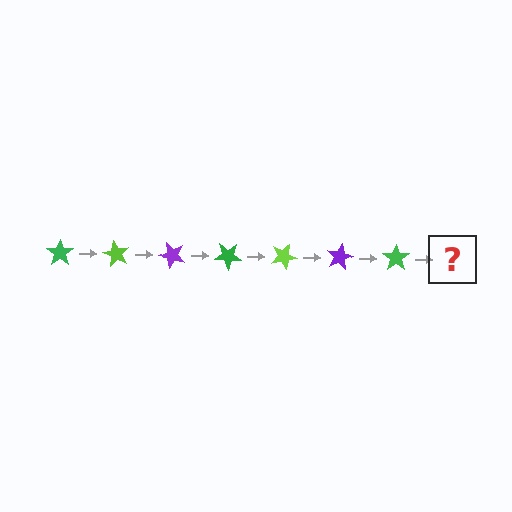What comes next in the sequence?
The next element should be a lime star, rotated 420 degrees from the start.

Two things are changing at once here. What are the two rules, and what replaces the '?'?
The two rules are that it rotates 60 degrees each step and the color cycles through green, lime, and purple. The '?' should be a lime star, rotated 420 degrees from the start.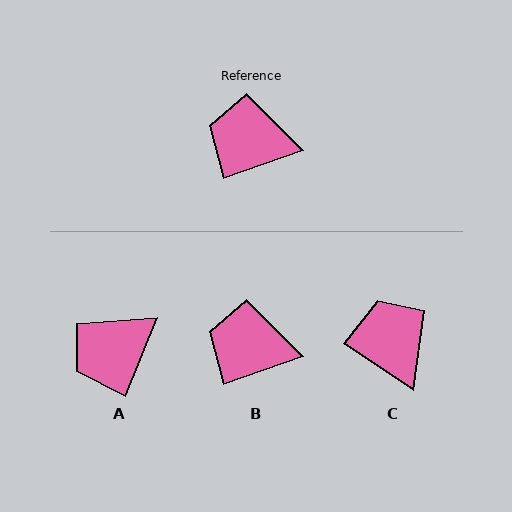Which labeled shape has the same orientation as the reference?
B.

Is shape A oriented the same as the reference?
No, it is off by about 48 degrees.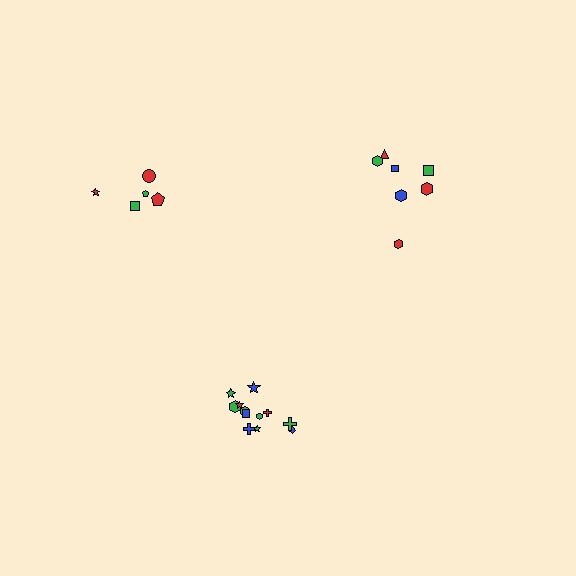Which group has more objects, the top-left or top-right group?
The top-right group.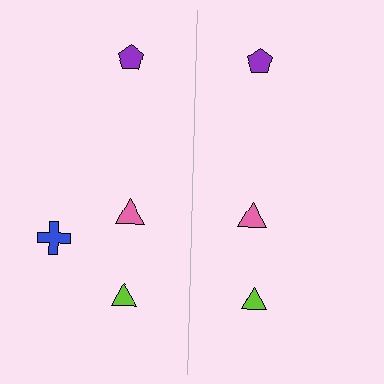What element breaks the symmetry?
A blue cross is missing from the right side.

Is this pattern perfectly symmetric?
No, the pattern is not perfectly symmetric. A blue cross is missing from the right side.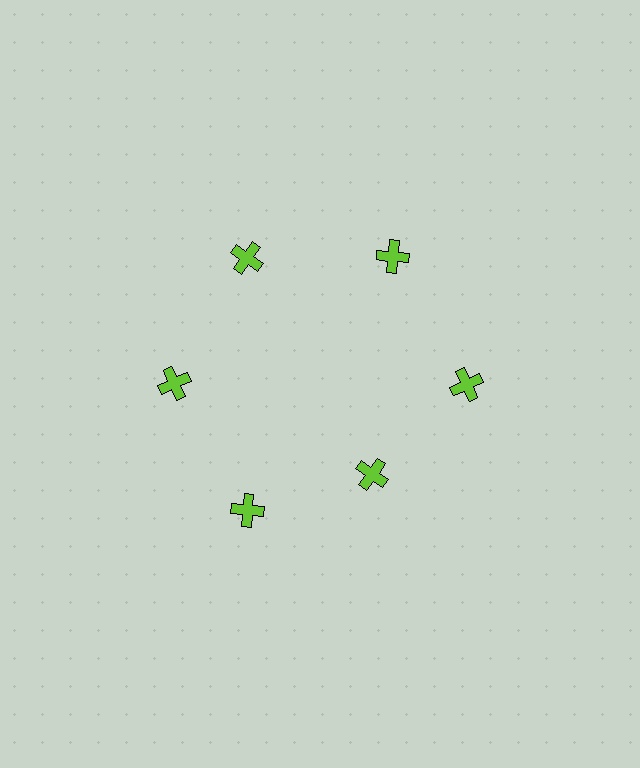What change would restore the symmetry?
The symmetry would be restored by moving it outward, back onto the ring so that all 6 crosses sit at equal angles and equal distance from the center.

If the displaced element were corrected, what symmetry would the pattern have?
It would have 6-fold rotational symmetry — the pattern would map onto itself every 60 degrees.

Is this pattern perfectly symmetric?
No. The 6 lime crosses are arranged in a ring, but one element near the 5 o'clock position is pulled inward toward the center, breaking the 6-fold rotational symmetry.